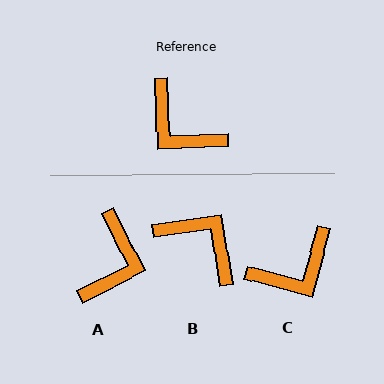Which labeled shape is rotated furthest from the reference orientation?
B, about 174 degrees away.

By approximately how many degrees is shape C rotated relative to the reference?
Approximately 72 degrees counter-clockwise.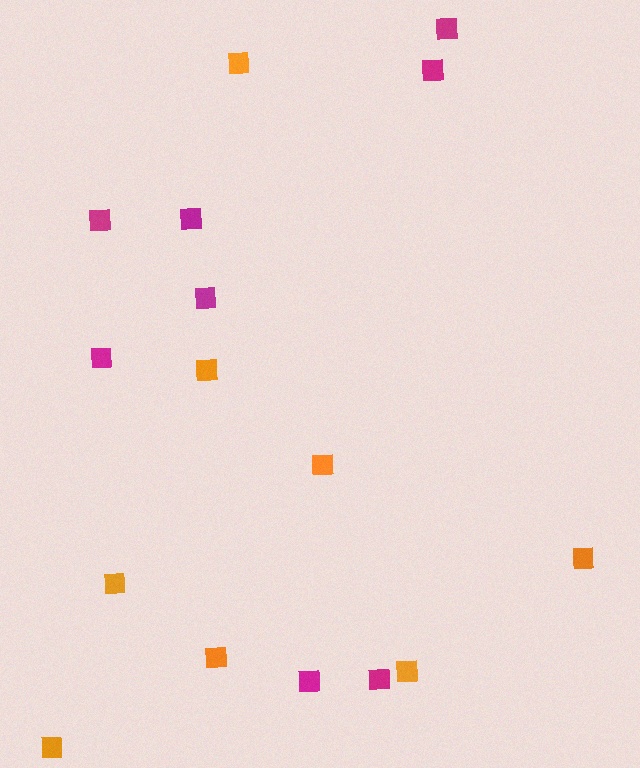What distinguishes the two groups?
There are 2 groups: one group of magenta squares (8) and one group of orange squares (8).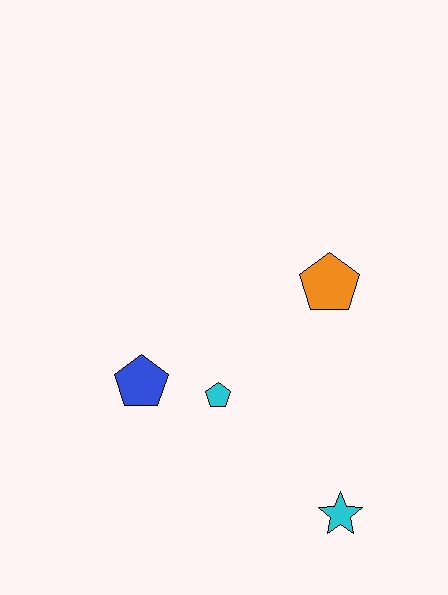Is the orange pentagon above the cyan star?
Yes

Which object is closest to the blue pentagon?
The cyan pentagon is closest to the blue pentagon.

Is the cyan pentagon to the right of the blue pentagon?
Yes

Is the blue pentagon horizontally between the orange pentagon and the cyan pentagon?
No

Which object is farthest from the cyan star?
The blue pentagon is farthest from the cyan star.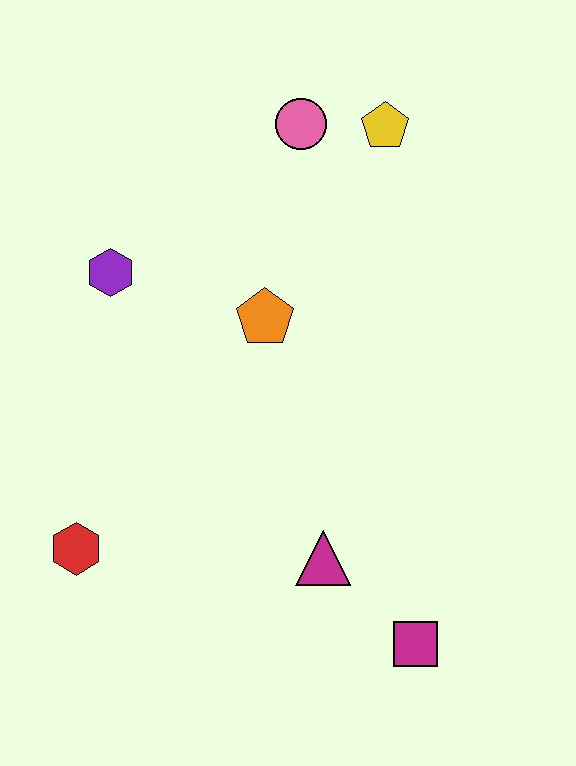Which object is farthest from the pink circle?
The magenta square is farthest from the pink circle.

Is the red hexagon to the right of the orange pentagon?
No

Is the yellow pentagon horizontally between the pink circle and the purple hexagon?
No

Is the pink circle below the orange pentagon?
No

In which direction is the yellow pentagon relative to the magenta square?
The yellow pentagon is above the magenta square.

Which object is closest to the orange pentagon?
The purple hexagon is closest to the orange pentagon.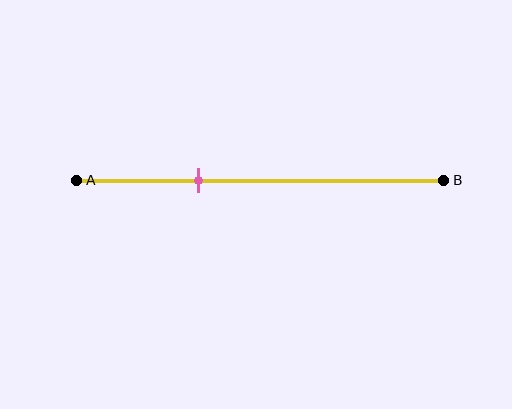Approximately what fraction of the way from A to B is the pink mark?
The pink mark is approximately 35% of the way from A to B.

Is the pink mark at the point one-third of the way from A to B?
Yes, the mark is approximately at the one-third point.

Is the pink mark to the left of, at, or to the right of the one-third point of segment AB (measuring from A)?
The pink mark is approximately at the one-third point of segment AB.